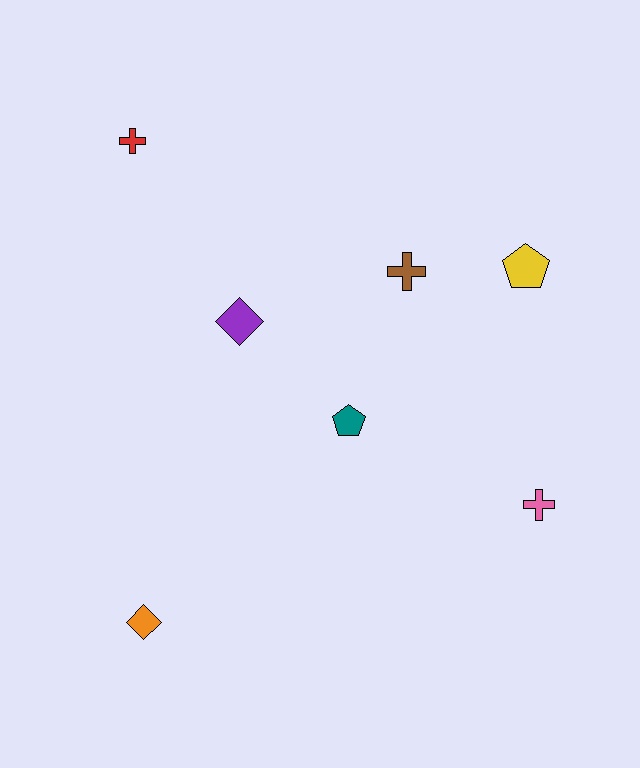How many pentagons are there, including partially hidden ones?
There are 2 pentagons.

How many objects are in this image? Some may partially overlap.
There are 7 objects.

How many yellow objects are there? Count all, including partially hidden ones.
There is 1 yellow object.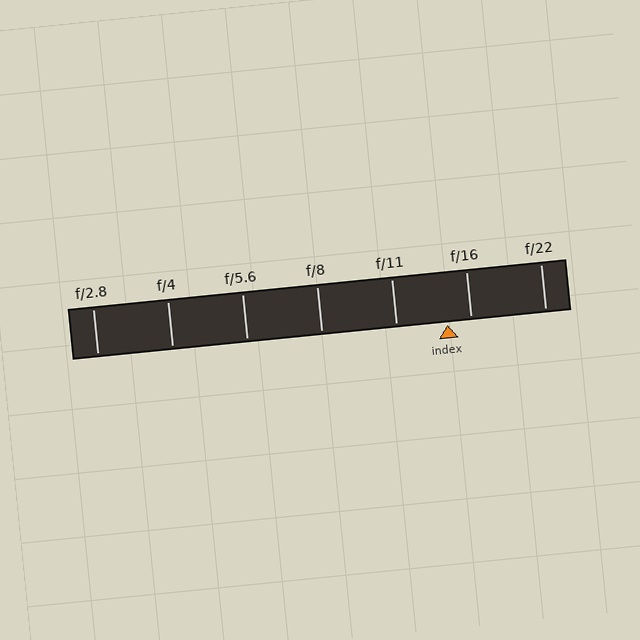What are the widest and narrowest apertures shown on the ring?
The widest aperture shown is f/2.8 and the narrowest is f/22.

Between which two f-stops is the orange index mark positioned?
The index mark is between f/11 and f/16.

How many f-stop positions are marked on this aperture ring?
There are 7 f-stop positions marked.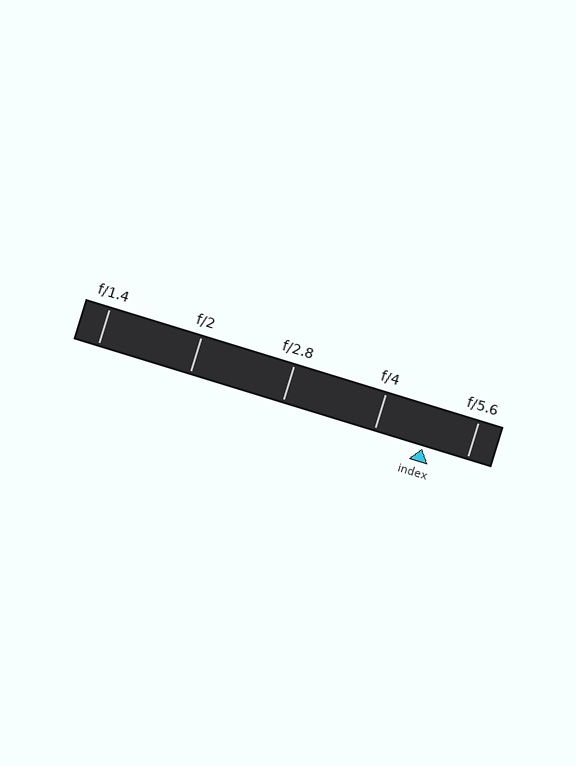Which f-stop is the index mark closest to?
The index mark is closest to f/5.6.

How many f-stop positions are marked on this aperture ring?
There are 5 f-stop positions marked.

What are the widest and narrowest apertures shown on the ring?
The widest aperture shown is f/1.4 and the narrowest is f/5.6.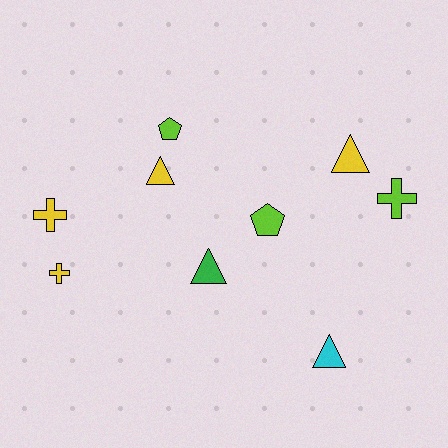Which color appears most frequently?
Yellow, with 4 objects.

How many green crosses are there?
There are no green crosses.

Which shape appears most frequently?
Triangle, with 4 objects.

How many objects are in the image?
There are 9 objects.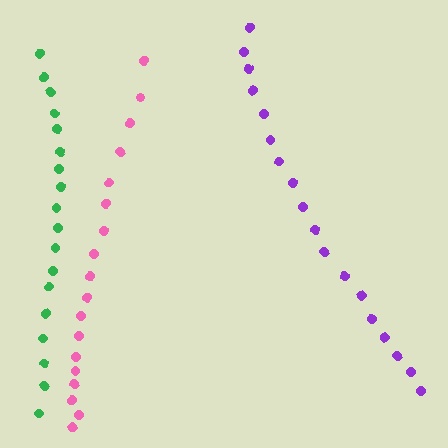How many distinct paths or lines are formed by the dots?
There are 3 distinct paths.